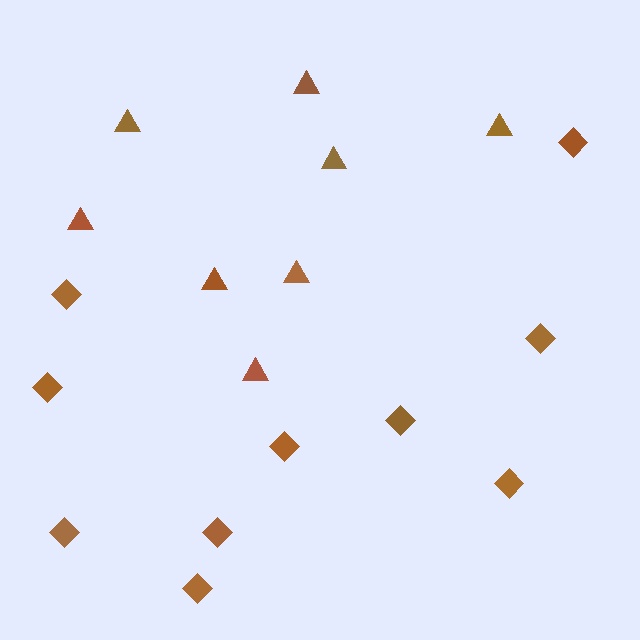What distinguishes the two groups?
There are 2 groups: one group of diamonds (10) and one group of triangles (8).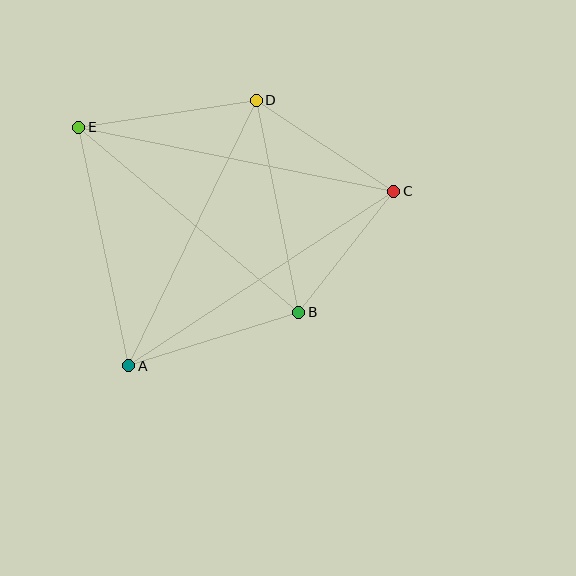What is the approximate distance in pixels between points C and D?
The distance between C and D is approximately 165 pixels.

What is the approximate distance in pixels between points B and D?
The distance between B and D is approximately 216 pixels.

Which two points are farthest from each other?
Points C and E are farthest from each other.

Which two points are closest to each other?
Points B and C are closest to each other.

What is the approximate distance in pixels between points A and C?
The distance between A and C is approximately 317 pixels.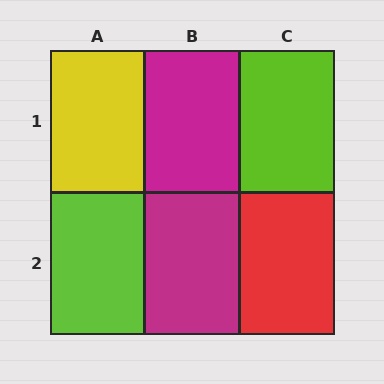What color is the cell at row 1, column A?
Yellow.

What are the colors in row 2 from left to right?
Lime, magenta, red.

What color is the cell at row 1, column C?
Lime.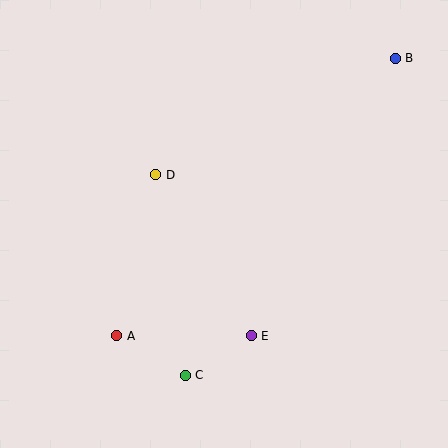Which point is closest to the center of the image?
Point D at (156, 175) is closest to the center.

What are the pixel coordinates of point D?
Point D is at (156, 175).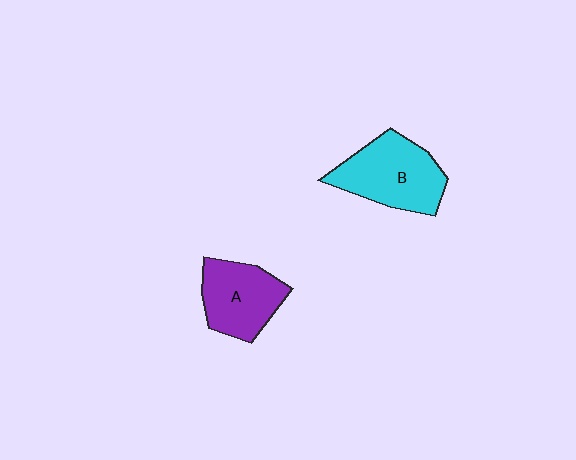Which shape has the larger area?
Shape B (cyan).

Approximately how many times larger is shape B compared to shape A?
Approximately 1.2 times.